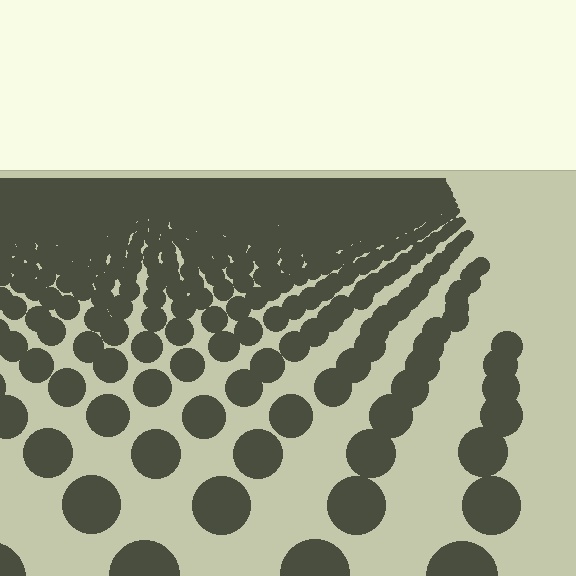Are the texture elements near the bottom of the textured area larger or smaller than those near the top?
Larger. Near the bottom, elements are closer to the viewer and appear at a bigger on-screen size.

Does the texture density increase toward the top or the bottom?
Density increases toward the top.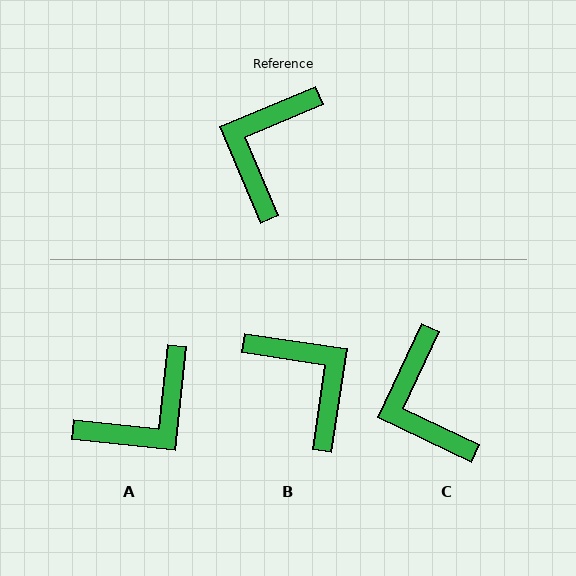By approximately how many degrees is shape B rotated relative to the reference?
Approximately 122 degrees clockwise.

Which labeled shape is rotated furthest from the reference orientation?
A, about 151 degrees away.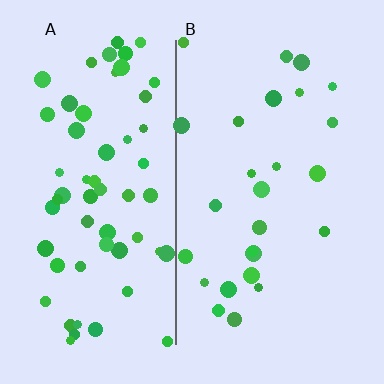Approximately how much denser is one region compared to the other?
Approximately 2.3× — region A over region B.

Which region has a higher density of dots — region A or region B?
A (the left).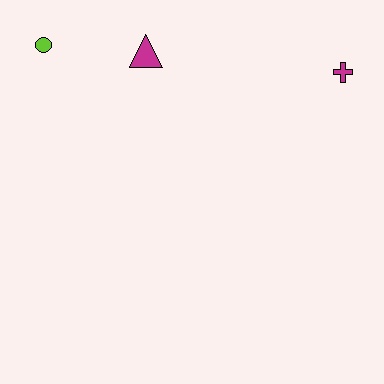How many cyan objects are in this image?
There are no cyan objects.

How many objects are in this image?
There are 3 objects.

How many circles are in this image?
There is 1 circle.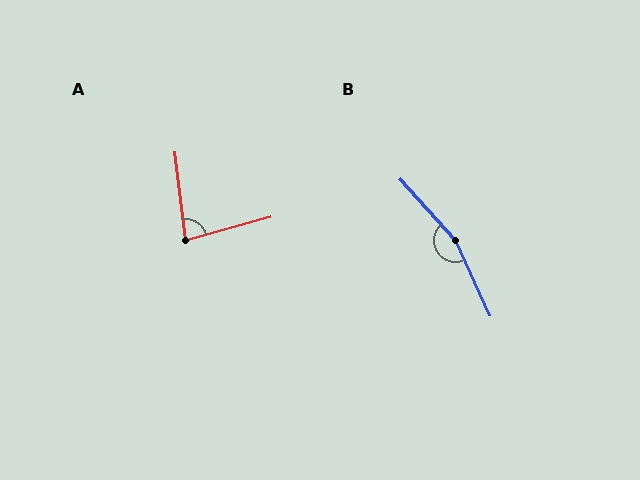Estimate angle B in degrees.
Approximately 162 degrees.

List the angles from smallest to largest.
A (81°), B (162°).